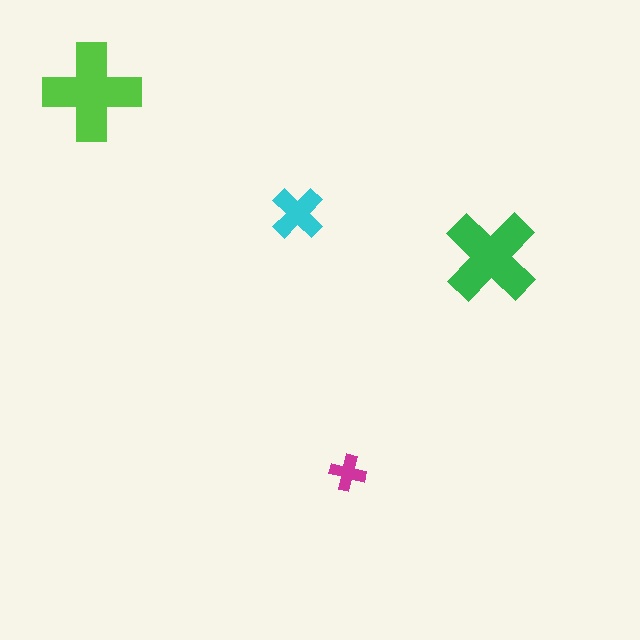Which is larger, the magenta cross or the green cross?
The green one.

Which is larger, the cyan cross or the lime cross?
The lime one.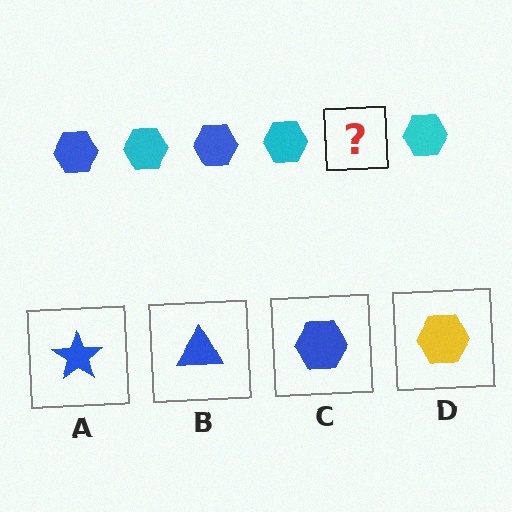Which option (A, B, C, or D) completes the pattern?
C.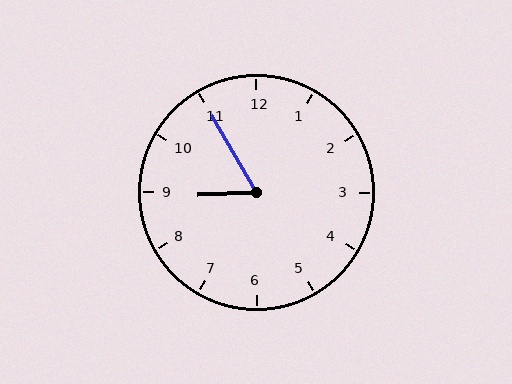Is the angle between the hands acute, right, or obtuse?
It is acute.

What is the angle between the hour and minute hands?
Approximately 62 degrees.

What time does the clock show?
8:55.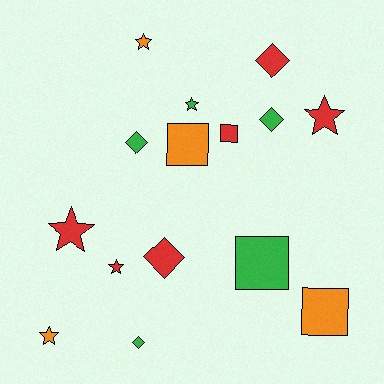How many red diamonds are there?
There are 2 red diamonds.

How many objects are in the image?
There are 15 objects.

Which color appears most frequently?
Red, with 6 objects.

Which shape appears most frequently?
Star, with 6 objects.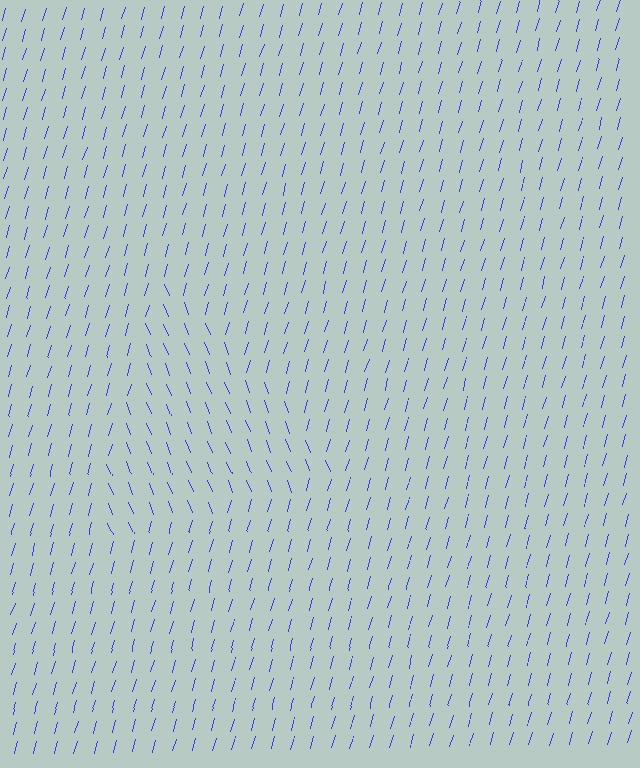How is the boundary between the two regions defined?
The boundary is defined purely by a change in line orientation (approximately 38 degrees difference). All lines are the same color and thickness.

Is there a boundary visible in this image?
Yes, there is a texture boundary formed by a change in line orientation.